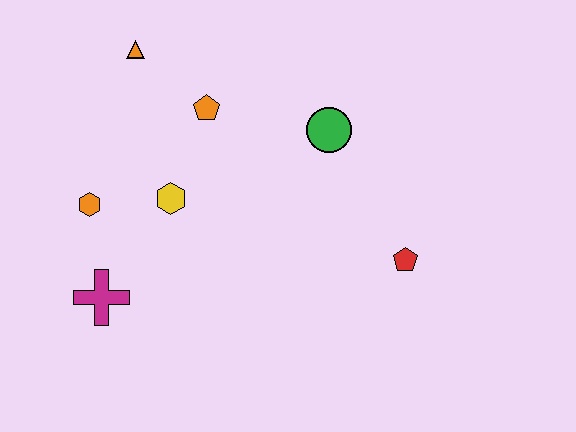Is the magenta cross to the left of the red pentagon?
Yes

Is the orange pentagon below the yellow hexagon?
No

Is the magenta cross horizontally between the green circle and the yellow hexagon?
No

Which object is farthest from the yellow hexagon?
The red pentagon is farthest from the yellow hexagon.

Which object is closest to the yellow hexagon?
The orange hexagon is closest to the yellow hexagon.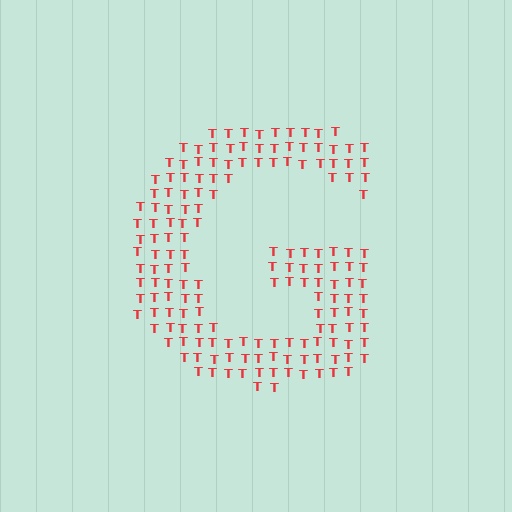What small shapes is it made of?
It is made of small letter T's.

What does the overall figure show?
The overall figure shows the letter G.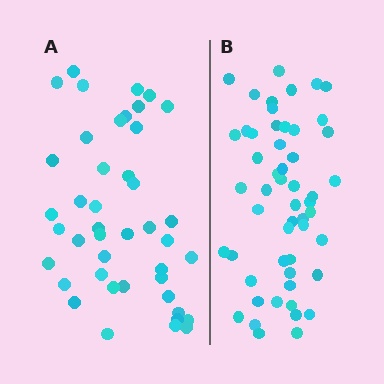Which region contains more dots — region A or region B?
Region B (the right region) has more dots.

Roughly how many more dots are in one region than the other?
Region B has roughly 10 or so more dots than region A.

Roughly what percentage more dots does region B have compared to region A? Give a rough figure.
About 25% more.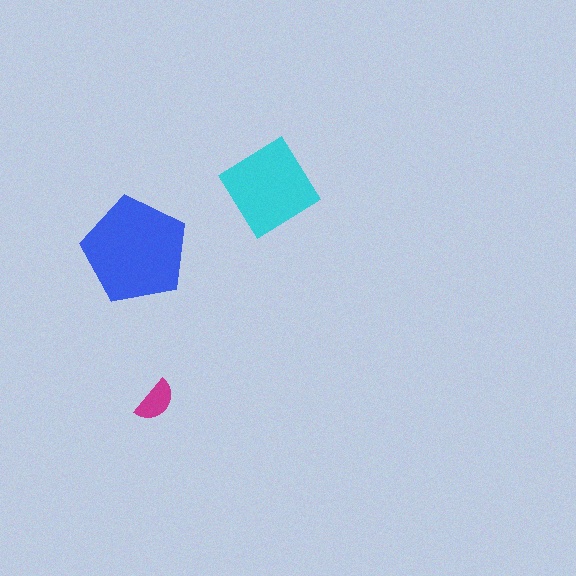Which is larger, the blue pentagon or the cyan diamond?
The blue pentagon.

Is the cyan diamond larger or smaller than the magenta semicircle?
Larger.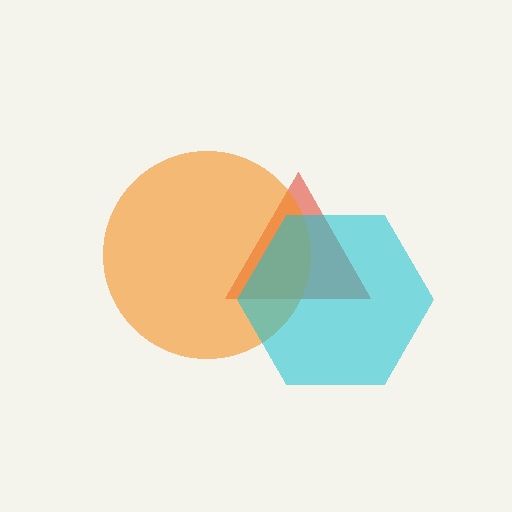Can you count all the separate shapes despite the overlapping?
Yes, there are 3 separate shapes.